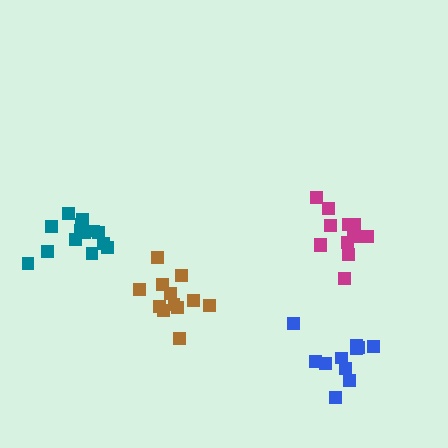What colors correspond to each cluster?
The clusters are colored: teal, blue, magenta, brown.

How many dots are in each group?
Group 1: 14 dots, Group 2: 11 dots, Group 3: 13 dots, Group 4: 12 dots (50 total).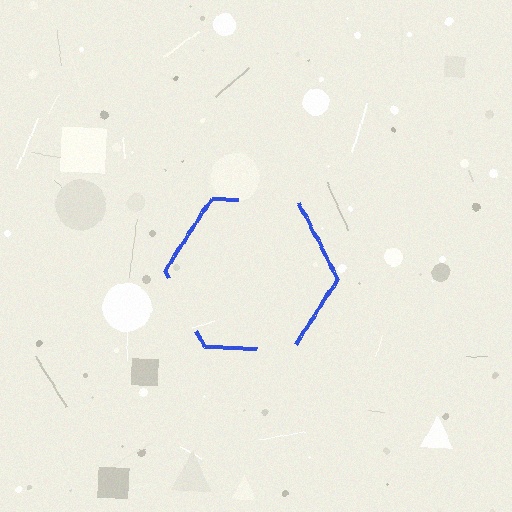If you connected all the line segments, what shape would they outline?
They would outline a hexagon.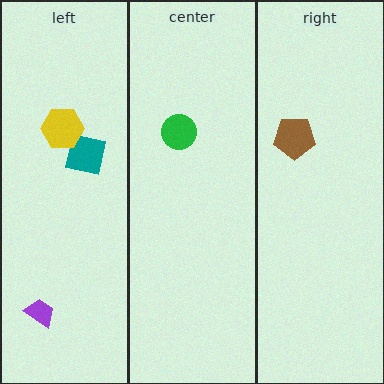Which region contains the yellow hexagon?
The left region.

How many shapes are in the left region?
3.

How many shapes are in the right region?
1.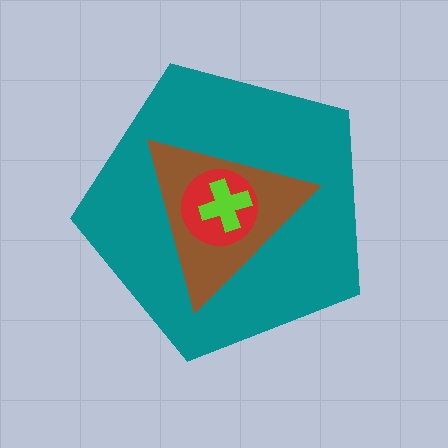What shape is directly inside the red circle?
The lime cross.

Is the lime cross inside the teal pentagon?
Yes.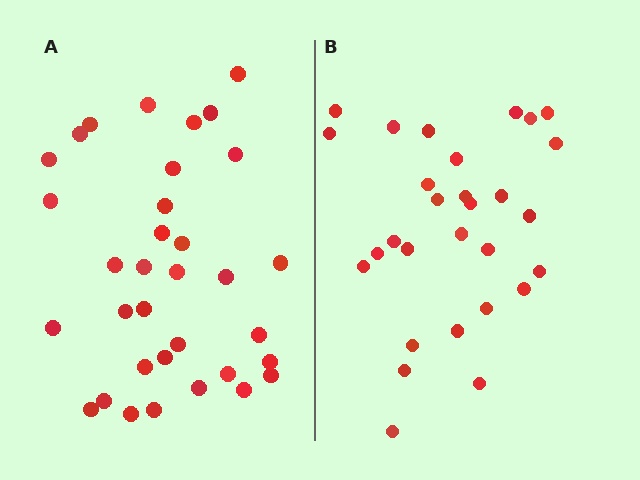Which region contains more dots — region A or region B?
Region A (the left region) has more dots.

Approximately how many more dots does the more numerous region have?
Region A has about 5 more dots than region B.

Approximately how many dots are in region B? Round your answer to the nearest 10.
About 30 dots. (The exact count is 29, which rounds to 30.)